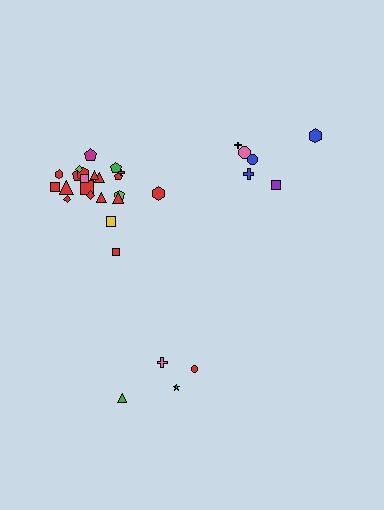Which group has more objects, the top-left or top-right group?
The top-left group.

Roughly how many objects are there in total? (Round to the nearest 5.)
Roughly 30 objects in total.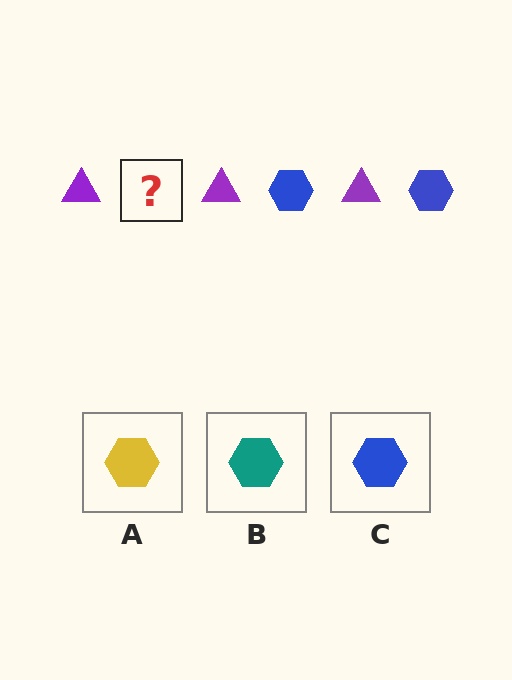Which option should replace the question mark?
Option C.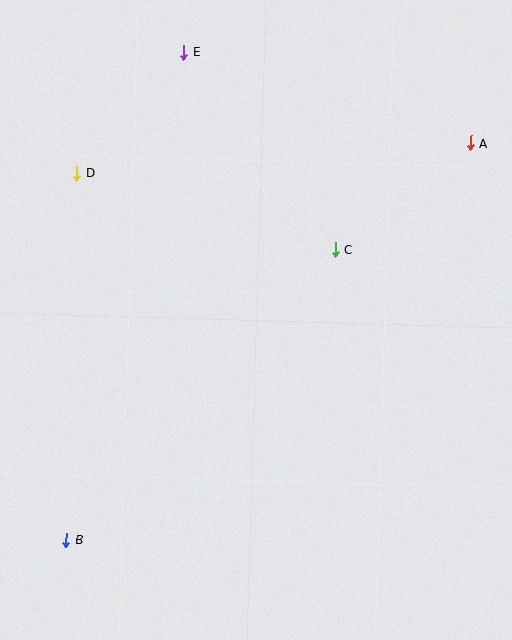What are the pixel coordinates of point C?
Point C is at (336, 250).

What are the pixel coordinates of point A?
Point A is at (471, 143).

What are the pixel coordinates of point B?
Point B is at (66, 540).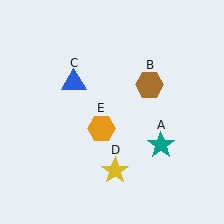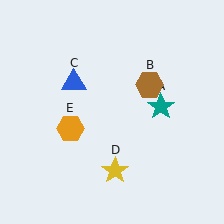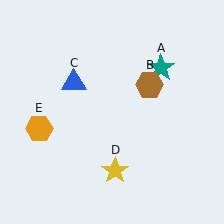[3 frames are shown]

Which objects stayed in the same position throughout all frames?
Brown hexagon (object B) and blue triangle (object C) and yellow star (object D) remained stationary.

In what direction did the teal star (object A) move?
The teal star (object A) moved up.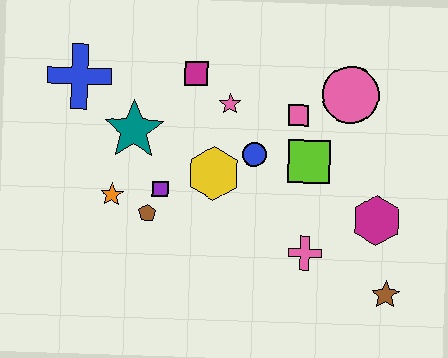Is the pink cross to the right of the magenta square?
Yes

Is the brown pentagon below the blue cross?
Yes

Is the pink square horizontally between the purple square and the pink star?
No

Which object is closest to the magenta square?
The pink star is closest to the magenta square.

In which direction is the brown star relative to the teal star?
The brown star is to the right of the teal star.